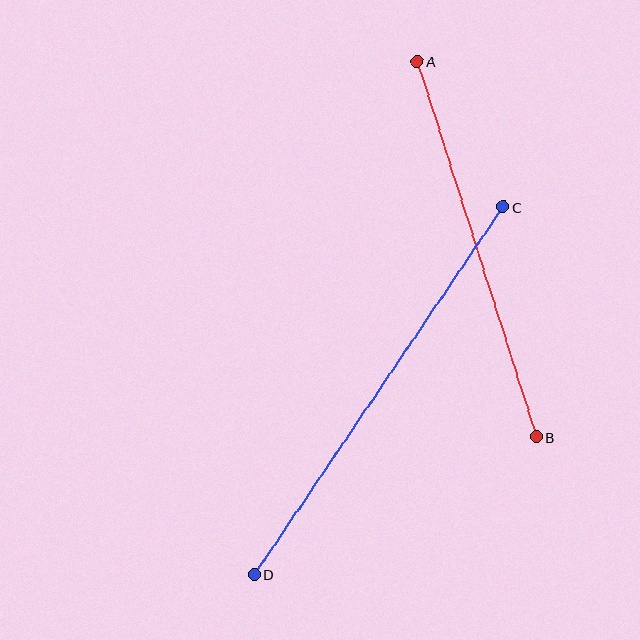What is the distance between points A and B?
The distance is approximately 394 pixels.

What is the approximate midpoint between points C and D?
The midpoint is at approximately (379, 391) pixels.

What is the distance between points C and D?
The distance is approximately 444 pixels.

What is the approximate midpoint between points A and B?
The midpoint is at approximately (476, 249) pixels.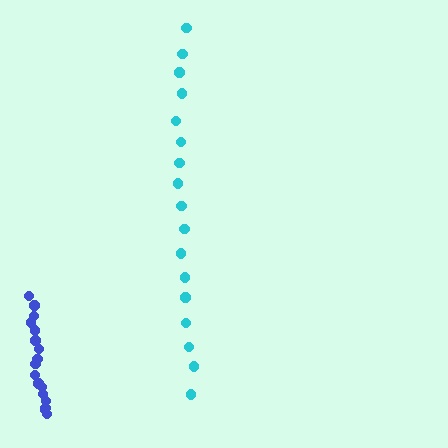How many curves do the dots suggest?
There are 2 distinct paths.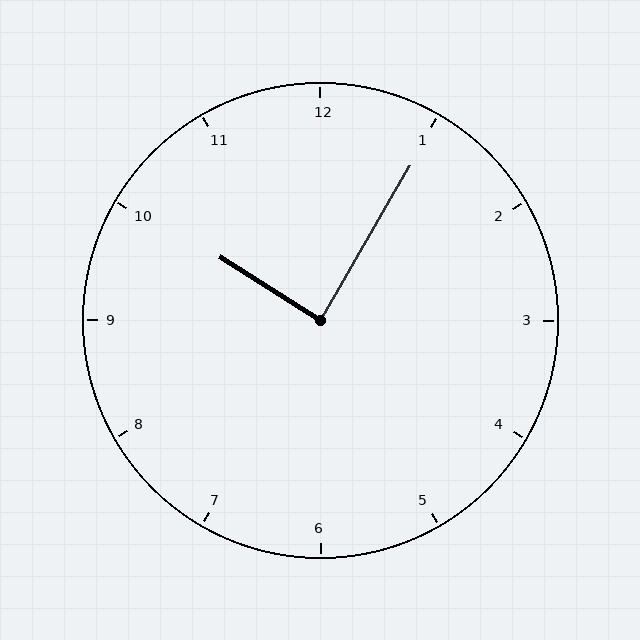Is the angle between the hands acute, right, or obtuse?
It is right.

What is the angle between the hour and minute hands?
Approximately 88 degrees.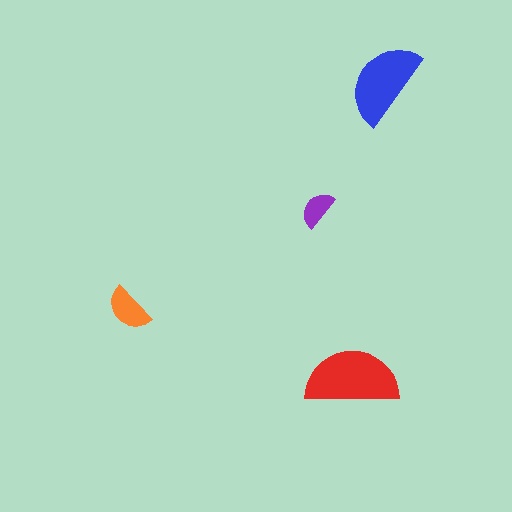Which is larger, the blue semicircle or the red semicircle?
The red one.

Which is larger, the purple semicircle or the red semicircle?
The red one.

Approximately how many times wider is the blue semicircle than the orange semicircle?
About 2 times wider.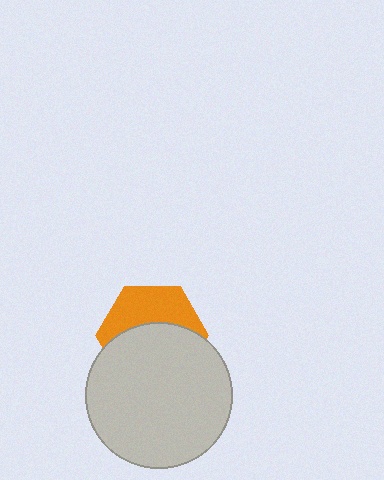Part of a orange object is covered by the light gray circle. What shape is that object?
It is a hexagon.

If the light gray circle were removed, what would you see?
You would see the complete orange hexagon.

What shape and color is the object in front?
The object in front is a light gray circle.